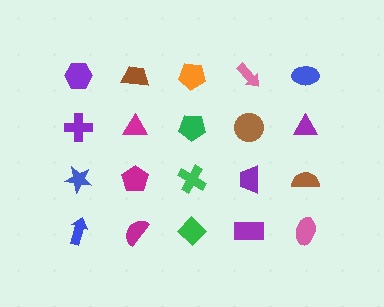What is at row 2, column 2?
A magenta triangle.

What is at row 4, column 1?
A blue arrow.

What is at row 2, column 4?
A brown circle.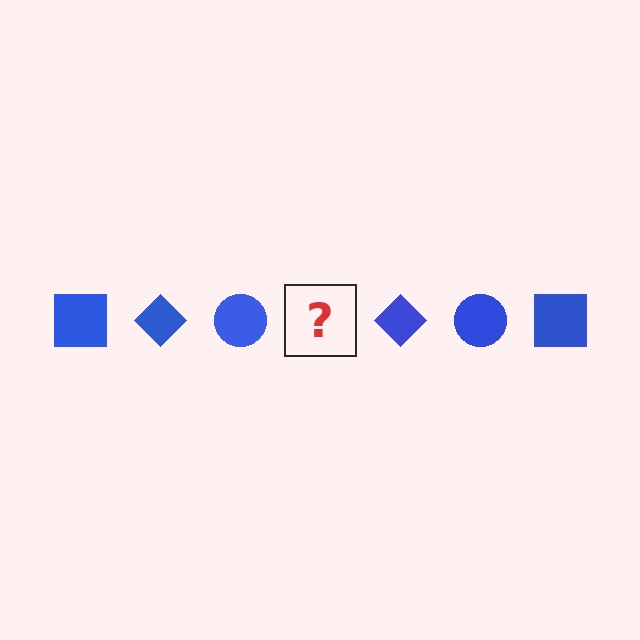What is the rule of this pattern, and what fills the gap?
The rule is that the pattern cycles through square, diamond, circle shapes in blue. The gap should be filled with a blue square.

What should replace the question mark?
The question mark should be replaced with a blue square.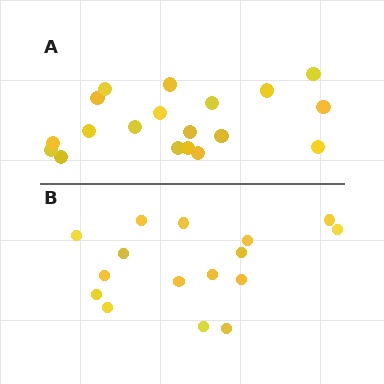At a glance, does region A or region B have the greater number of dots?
Region A (the top region) has more dots.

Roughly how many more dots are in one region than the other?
Region A has just a few more — roughly 2 or 3 more dots than region B.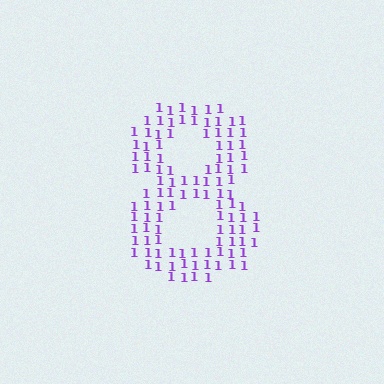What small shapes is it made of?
It is made of small digit 1's.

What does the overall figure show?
The overall figure shows the digit 8.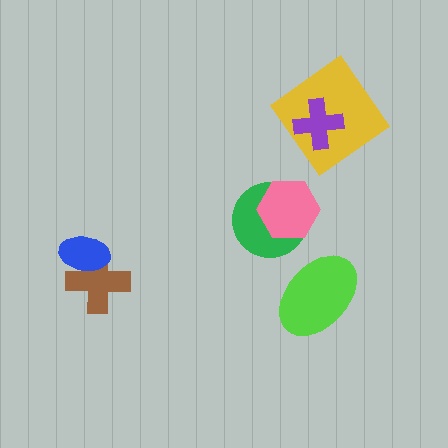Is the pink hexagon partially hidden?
No, no other shape covers it.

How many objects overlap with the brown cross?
1 object overlaps with the brown cross.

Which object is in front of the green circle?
The pink hexagon is in front of the green circle.